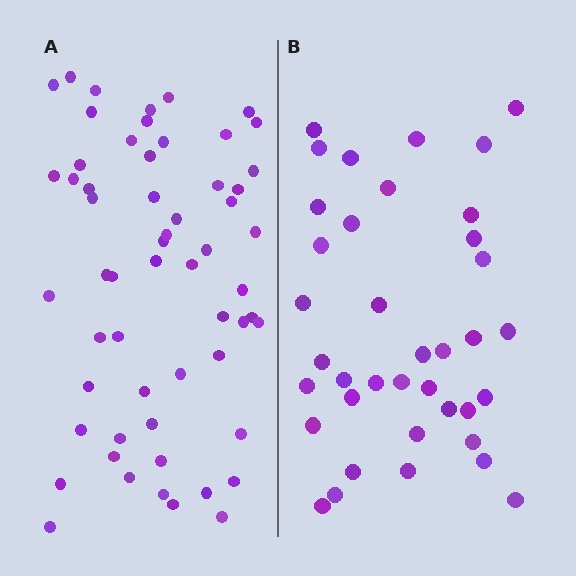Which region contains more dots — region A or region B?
Region A (the left region) has more dots.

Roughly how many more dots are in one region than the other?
Region A has approximately 20 more dots than region B.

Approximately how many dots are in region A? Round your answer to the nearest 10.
About 60 dots. (The exact count is 58, which rounds to 60.)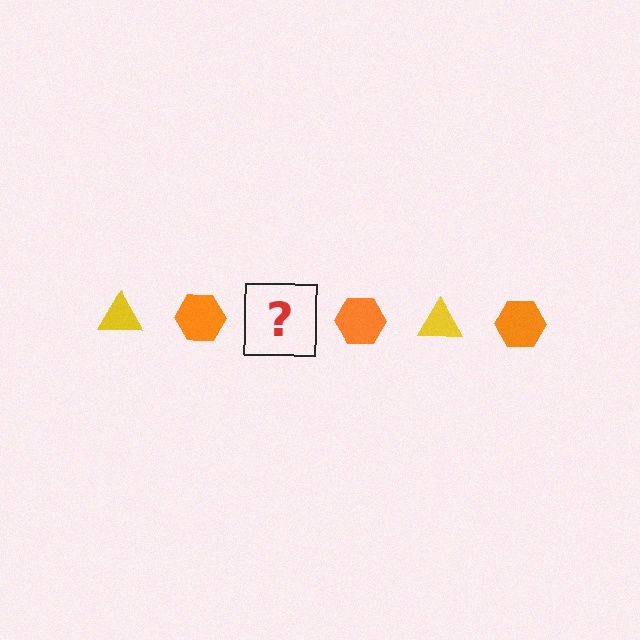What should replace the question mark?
The question mark should be replaced with a yellow triangle.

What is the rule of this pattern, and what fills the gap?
The rule is that the pattern alternates between yellow triangle and orange hexagon. The gap should be filled with a yellow triangle.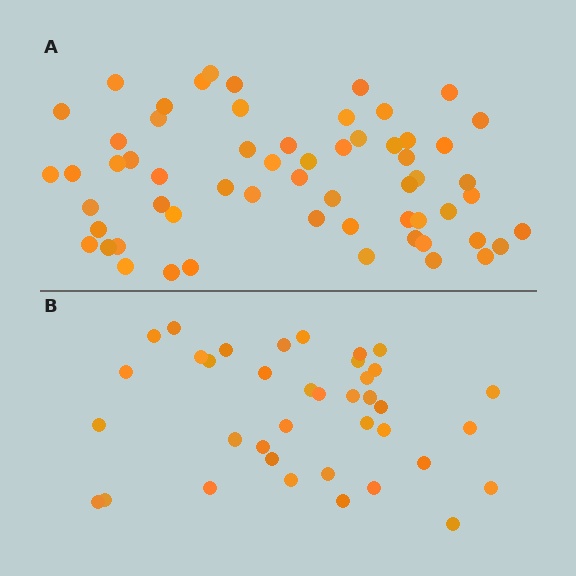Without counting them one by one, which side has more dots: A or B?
Region A (the top region) has more dots.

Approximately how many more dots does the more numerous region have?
Region A has approximately 20 more dots than region B.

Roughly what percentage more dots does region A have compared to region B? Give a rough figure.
About 60% more.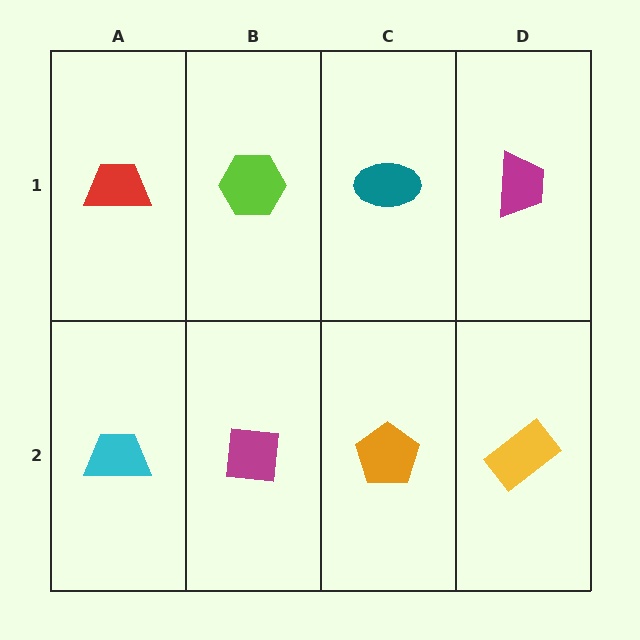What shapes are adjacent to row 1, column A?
A cyan trapezoid (row 2, column A), a lime hexagon (row 1, column B).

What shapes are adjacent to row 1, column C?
An orange pentagon (row 2, column C), a lime hexagon (row 1, column B), a magenta trapezoid (row 1, column D).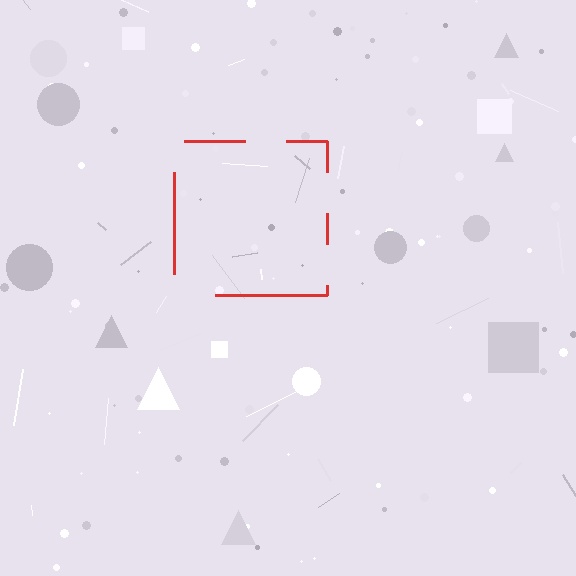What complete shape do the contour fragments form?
The contour fragments form a square.